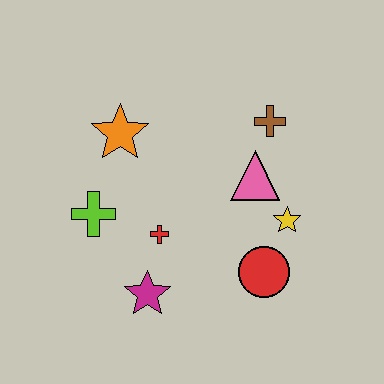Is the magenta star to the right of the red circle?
No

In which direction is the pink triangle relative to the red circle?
The pink triangle is above the red circle.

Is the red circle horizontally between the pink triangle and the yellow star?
Yes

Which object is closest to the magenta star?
The red cross is closest to the magenta star.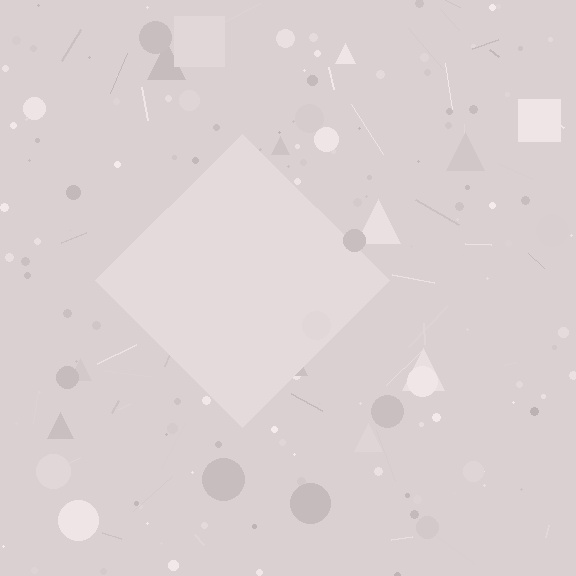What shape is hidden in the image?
A diamond is hidden in the image.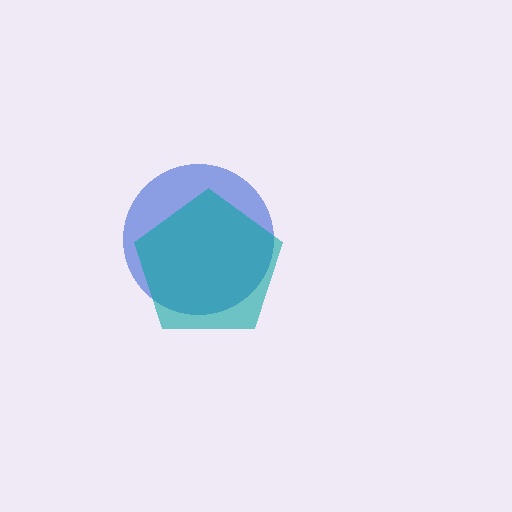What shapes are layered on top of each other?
The layered shapes are: a blue circle, a teal pentagon.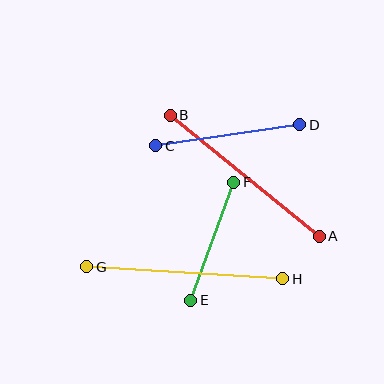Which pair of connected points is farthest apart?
Points G and H are farthest apart.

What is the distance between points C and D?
The distance is approximately 145 pixels.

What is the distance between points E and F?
The distance is approximately 126 pixels.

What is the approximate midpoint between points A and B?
The midpoint is at approximately (245, 176) pixels.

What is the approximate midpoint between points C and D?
The midpoint is at approximately (228, 135) pixels.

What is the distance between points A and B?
The distance is approximately 192 pixels.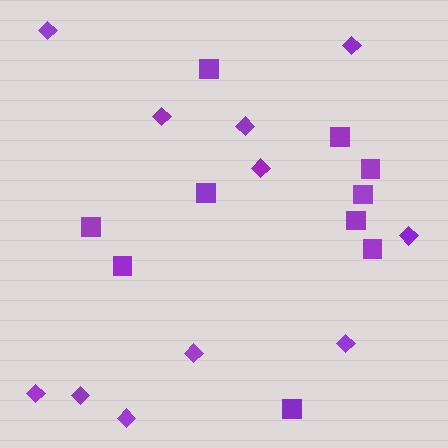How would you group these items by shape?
There are 2 groups: one group of squares (10) and one group of diamonds (11).